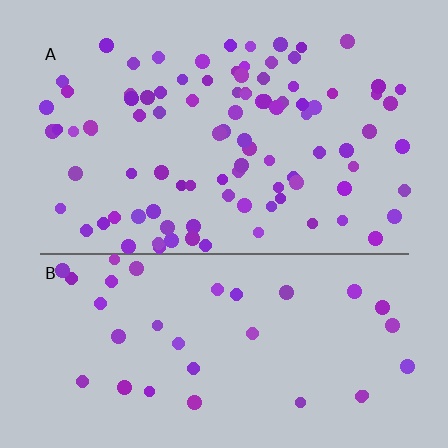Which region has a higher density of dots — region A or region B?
A (the top).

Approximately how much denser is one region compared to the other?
Approximately 2.7× — region A over region B.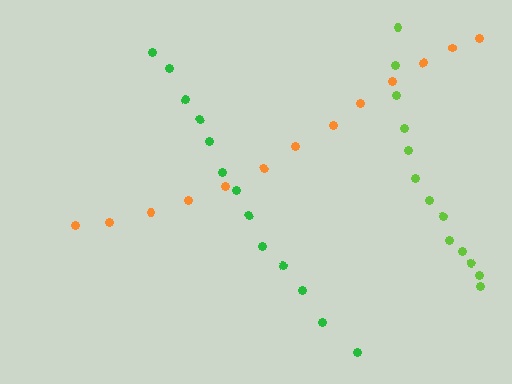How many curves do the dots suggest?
There are 3 distinct paths.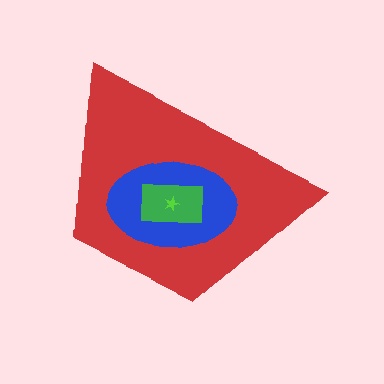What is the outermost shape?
The red trapezoid.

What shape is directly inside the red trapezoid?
The blue ellipse.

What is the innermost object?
The lime star.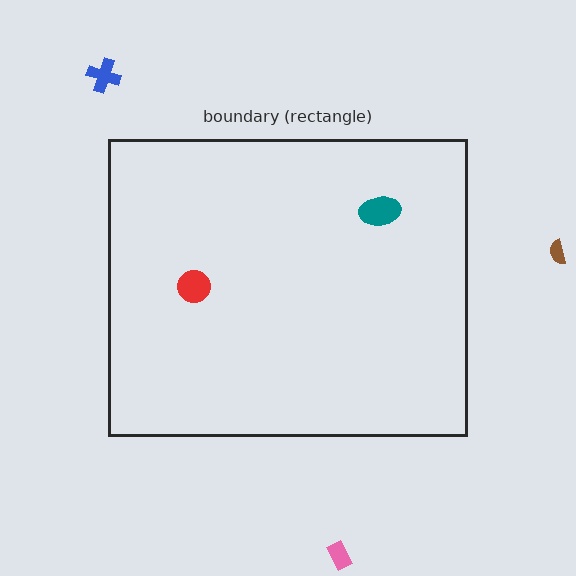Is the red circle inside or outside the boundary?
Inside.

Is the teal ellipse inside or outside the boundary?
Inside.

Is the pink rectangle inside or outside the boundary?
Outside.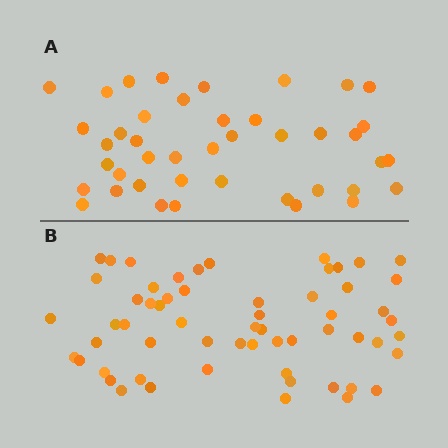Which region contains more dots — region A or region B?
Region B (the bottom region) has more dots.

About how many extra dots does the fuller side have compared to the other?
Region B has approximately 15 more dots than region A.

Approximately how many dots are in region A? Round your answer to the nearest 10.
About 40 dots. (The exact count is 42, which rounds to 40.)